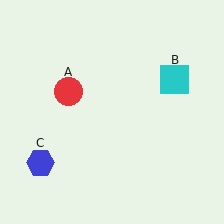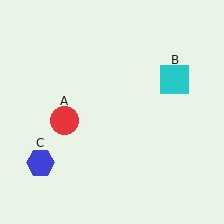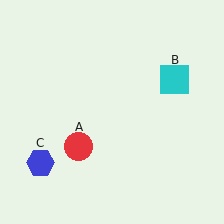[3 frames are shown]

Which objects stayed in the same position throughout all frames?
Cyan square (object B) and blue hexagon (object C) remained stationary.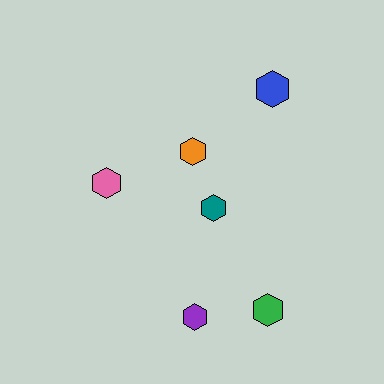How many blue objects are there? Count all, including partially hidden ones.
There is 1 blue object.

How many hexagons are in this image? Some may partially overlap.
There are 6 hexagons.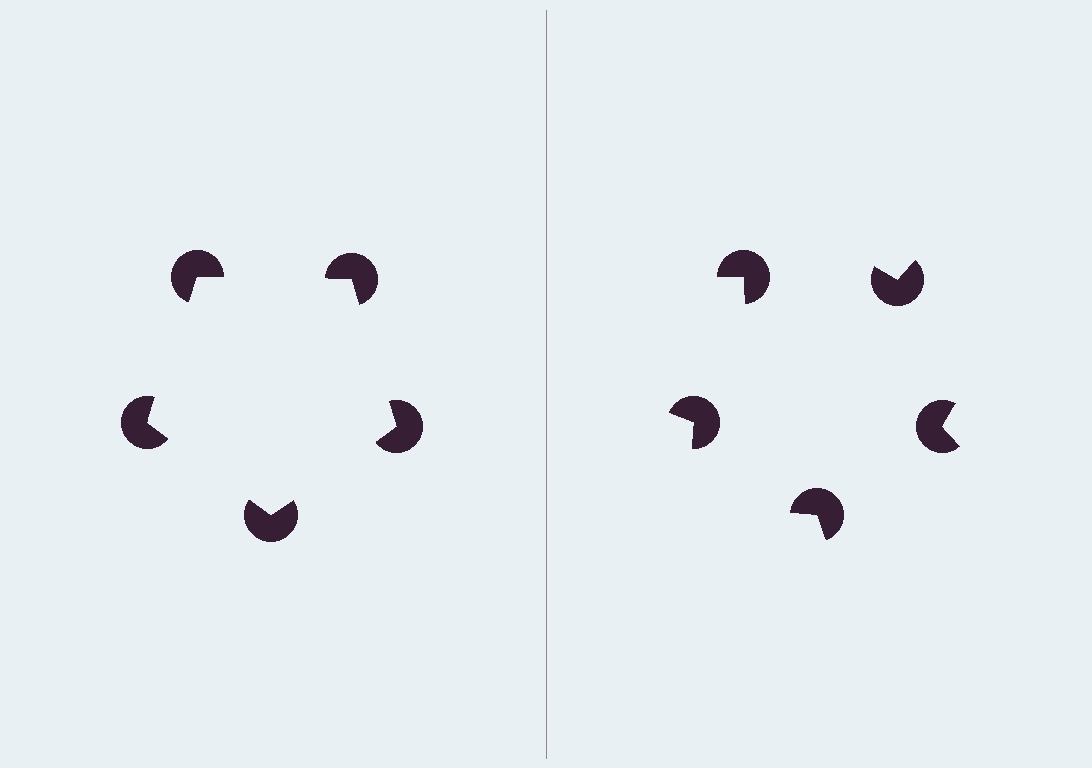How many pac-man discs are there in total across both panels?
10 — 5 on each side.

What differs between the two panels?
The pac-man discs are positioned identically on both sides; only the wedge orientations differ. On the left they align to a pentagon; on the right they are misaligned.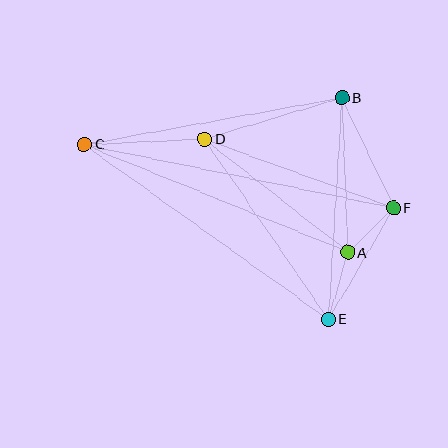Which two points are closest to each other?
Points A and F are closest to each other.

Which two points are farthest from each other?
Points C and F are farthest from each other.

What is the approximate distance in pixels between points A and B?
The distance between A and B is approximately 155 pixels.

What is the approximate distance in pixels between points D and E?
The distance between D and E is approximately 219 pixels.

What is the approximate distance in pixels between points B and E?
The distance between B and E is approximately 222 pixels.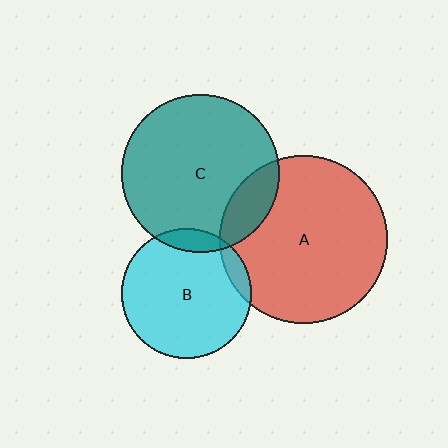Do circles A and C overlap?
Yes.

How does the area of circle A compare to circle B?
Approximately 1.7 times.